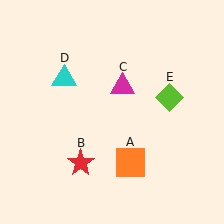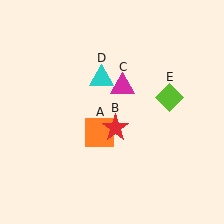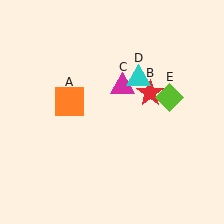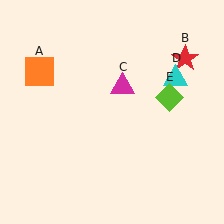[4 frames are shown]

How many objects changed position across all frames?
3 objects changed position: orange square (object A), red star (object B), cyan triangle (object D).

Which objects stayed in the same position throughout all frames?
Magenta triangle (object C) and lime diamond (object E) remained stationary.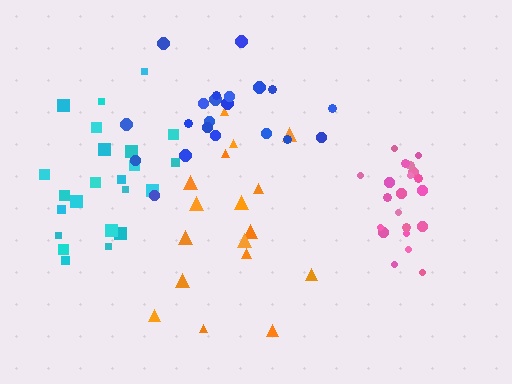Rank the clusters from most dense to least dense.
pink, cyan, blue, orange.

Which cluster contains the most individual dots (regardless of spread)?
Cyan (23).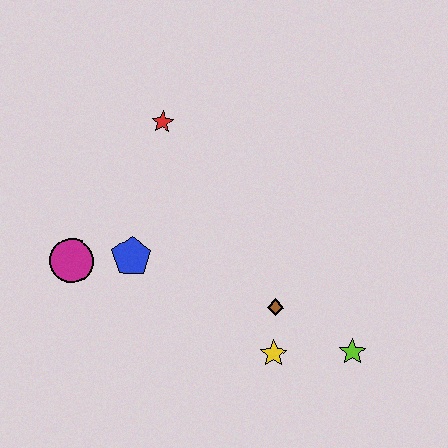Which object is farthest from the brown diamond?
The red star is farthest from the brown diamond.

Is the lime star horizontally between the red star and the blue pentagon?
No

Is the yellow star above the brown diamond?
No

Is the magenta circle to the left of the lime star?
Yes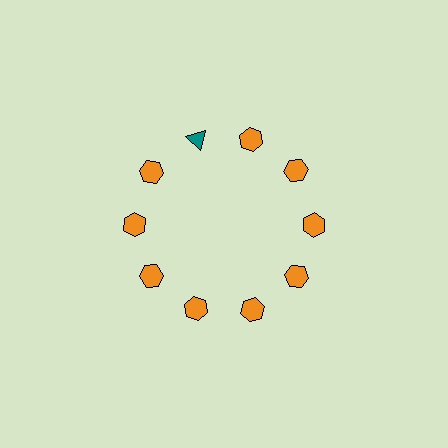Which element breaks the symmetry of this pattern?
The teal triangle at roughly the 11 o'clock position breaks the symmetry. All other shapes are orange hexagons.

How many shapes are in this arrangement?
There are 10 shapes arranged in a ring pattern.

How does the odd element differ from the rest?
It differs in both color (teal instead of orange) and shape (triangle instead of hexagon).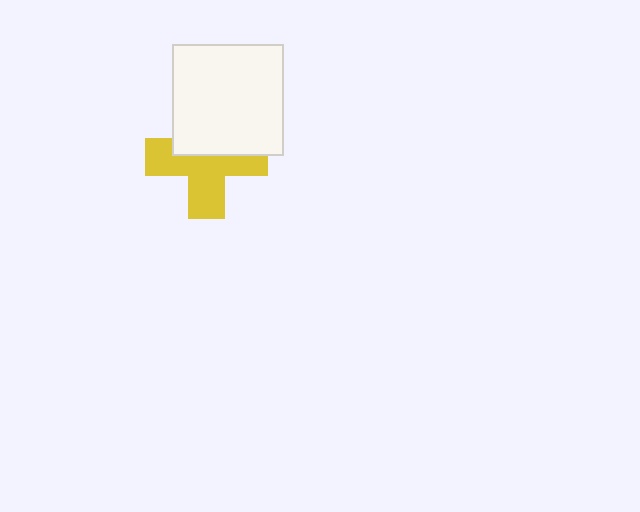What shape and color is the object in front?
The object in front is a white square.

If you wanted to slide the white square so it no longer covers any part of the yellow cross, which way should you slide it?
Slide it up — that is the most direct way to separate the two shapes.